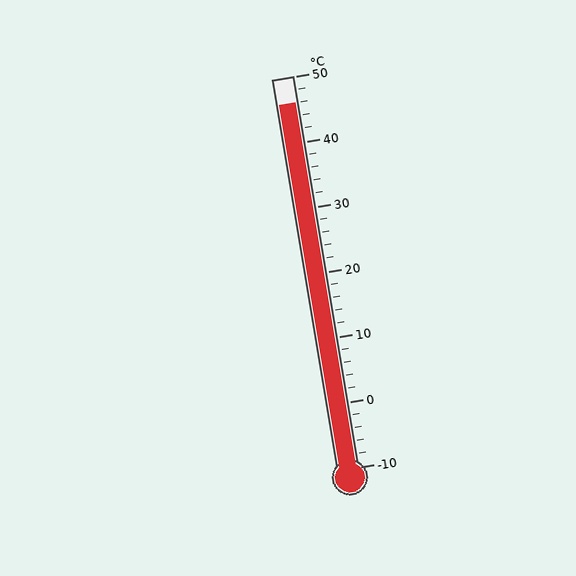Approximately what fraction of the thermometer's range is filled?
The thermometer is filled to approximately 95% of its range.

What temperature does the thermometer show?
The thermometer shows approximately 46°C.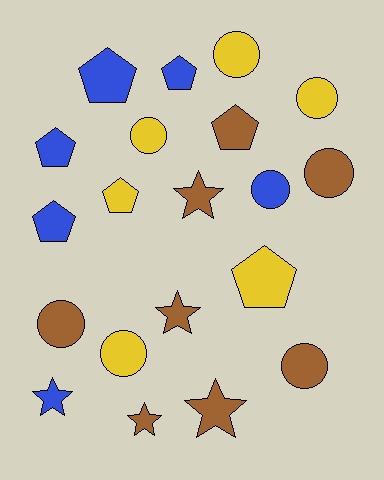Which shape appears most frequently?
Circle, with 8 objects.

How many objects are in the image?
There are 20 objects.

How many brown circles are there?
There are 3 brown circles.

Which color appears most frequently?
Brown, with 8 objects.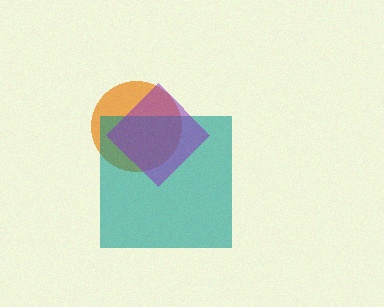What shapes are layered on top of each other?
The layered shapes are: an orange circle, a teal square, a purple diamond.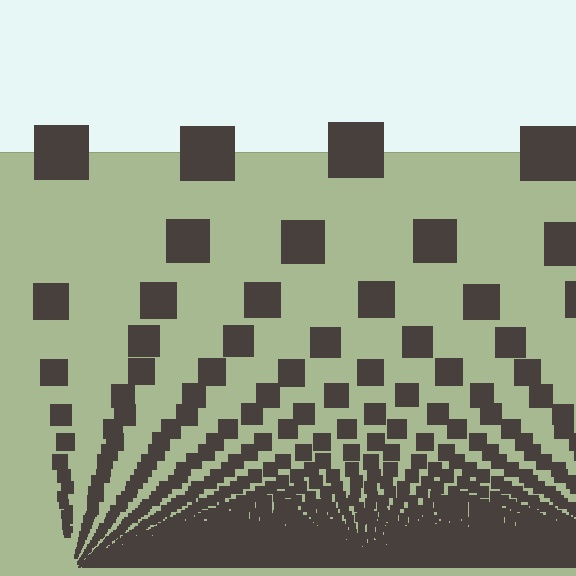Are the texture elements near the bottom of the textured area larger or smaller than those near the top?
Smaller. The gradient is inverted — elements near the bottom are smaller and denser.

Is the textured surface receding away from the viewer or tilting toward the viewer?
The surface appears to tilt toward the viewer. Texture elements get larger and sparser toward the top.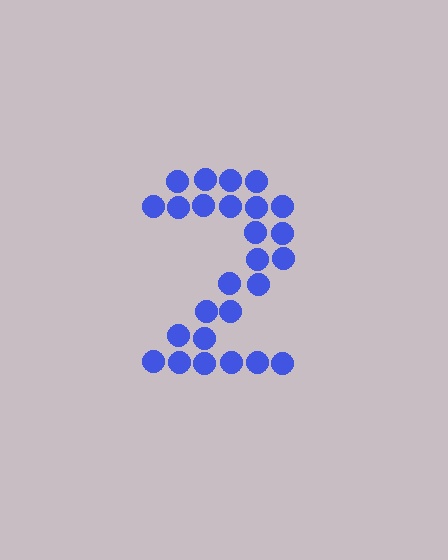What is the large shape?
The large shape is the digit 2.